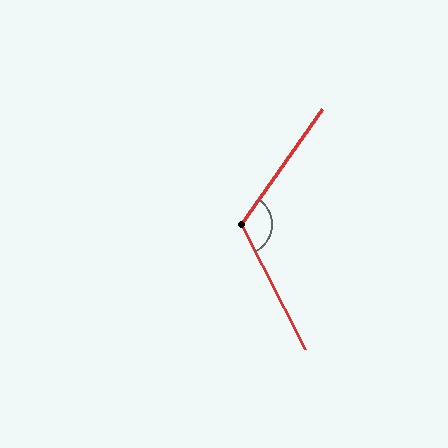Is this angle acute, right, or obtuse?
It is obtuse.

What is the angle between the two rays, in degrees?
Approximately 117 degrees.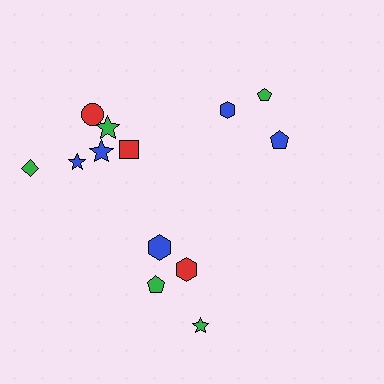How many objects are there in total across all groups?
There are 13 objects.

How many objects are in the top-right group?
There are 3 objects.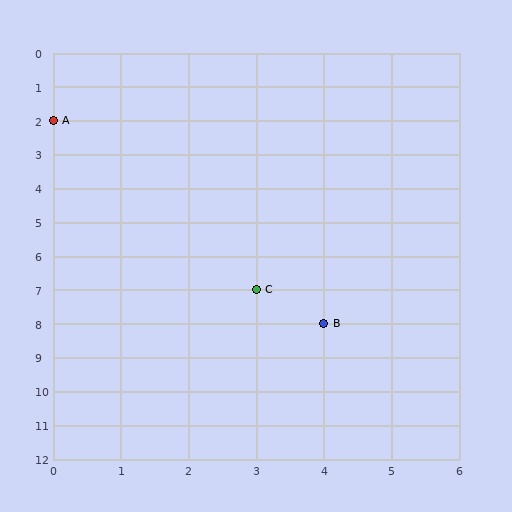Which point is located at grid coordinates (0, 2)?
Point A is at (0, 2).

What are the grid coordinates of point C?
Point C is at grid coordinates (3, 7).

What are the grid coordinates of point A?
Point A is at grid coordinates (0, 2).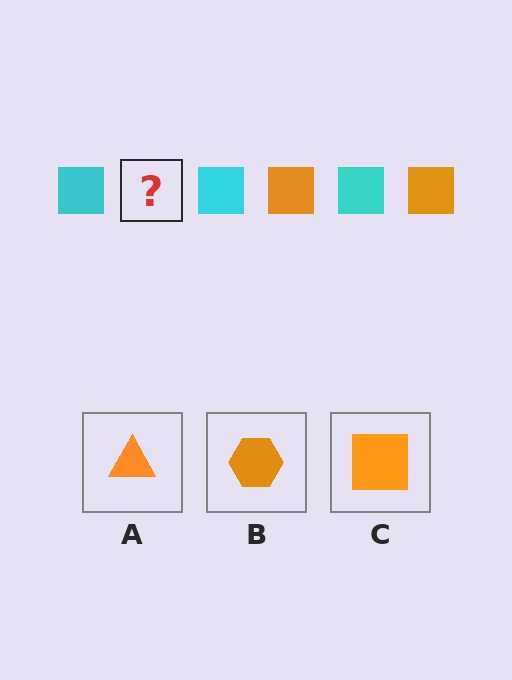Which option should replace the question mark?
Option C.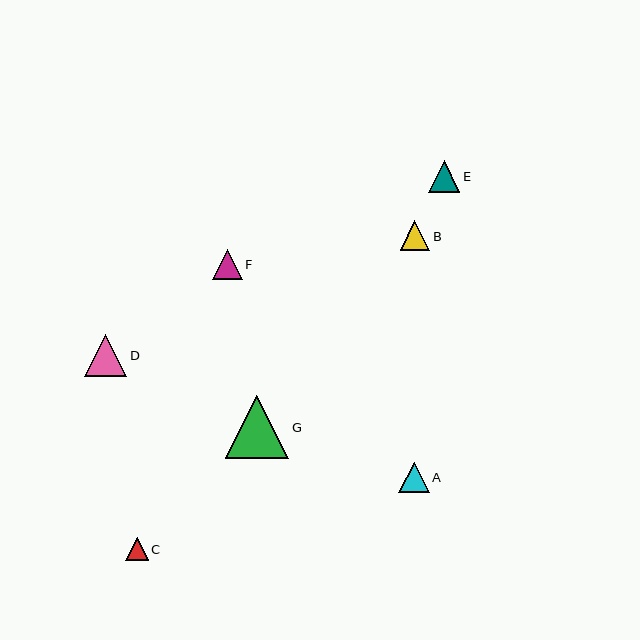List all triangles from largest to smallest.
From largest to smallest: G, D, E, A, B, F, C.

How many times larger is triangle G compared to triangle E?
Triangle G is approximately 2.0 times the size of triangle E.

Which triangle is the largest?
Triangle G is the largest with a size of approximately 63 pixels.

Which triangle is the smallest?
Triangle C is the smallest with a size of approximately 23 pixels.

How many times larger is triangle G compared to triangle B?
Triangle G is approximately 2.1 times the size of triangle B.